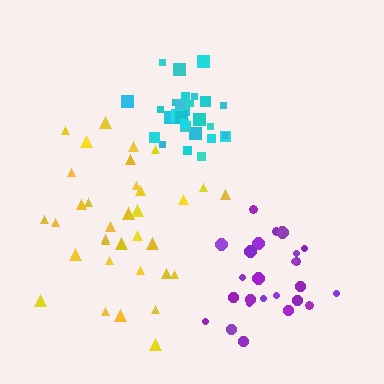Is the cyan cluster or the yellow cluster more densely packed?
Cyan.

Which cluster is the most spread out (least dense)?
Yellow.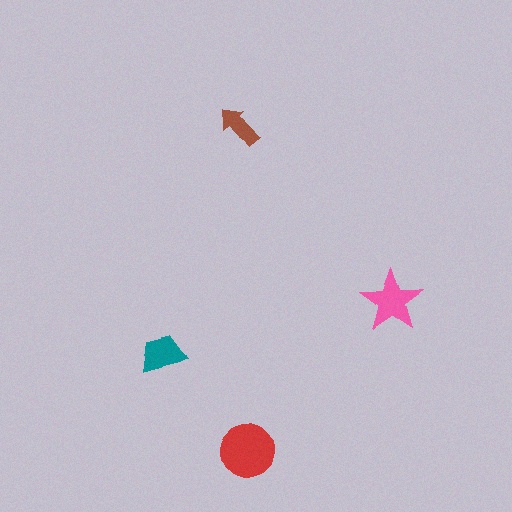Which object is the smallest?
The brown arrow.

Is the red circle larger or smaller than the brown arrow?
Larger.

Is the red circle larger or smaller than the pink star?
Larger.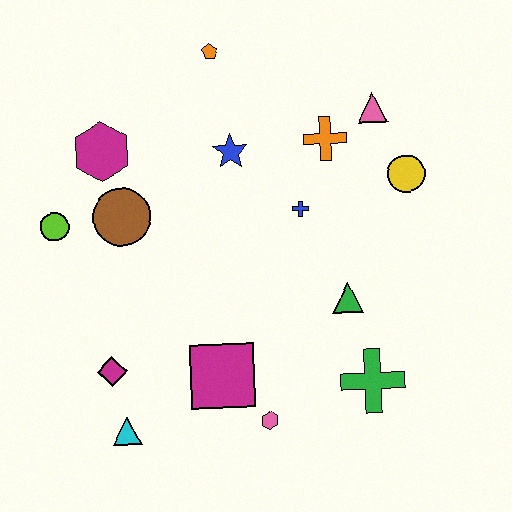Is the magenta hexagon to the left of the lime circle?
No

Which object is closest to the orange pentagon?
The blue star is closest to the orange pentagon.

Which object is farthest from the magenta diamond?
The pink triangle is farthest from the magenta diamond.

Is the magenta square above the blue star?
No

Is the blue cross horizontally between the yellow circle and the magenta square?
Yes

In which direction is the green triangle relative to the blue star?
The green triangle is below the blue star.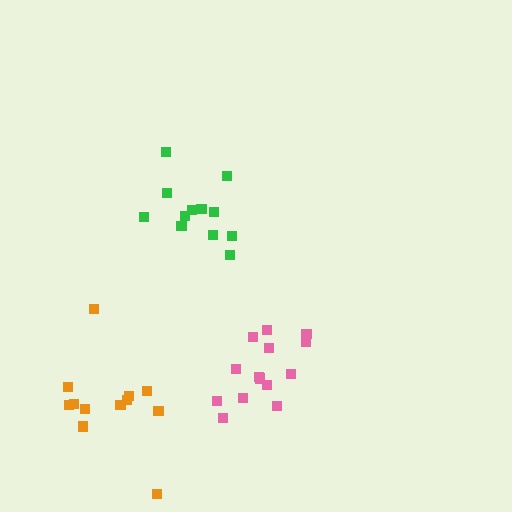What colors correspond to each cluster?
The clusters are colored: orange, pink, green.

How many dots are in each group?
Group 1: 12 dots, Group 2: 14 dots, Group 3: 12 dots (38 total).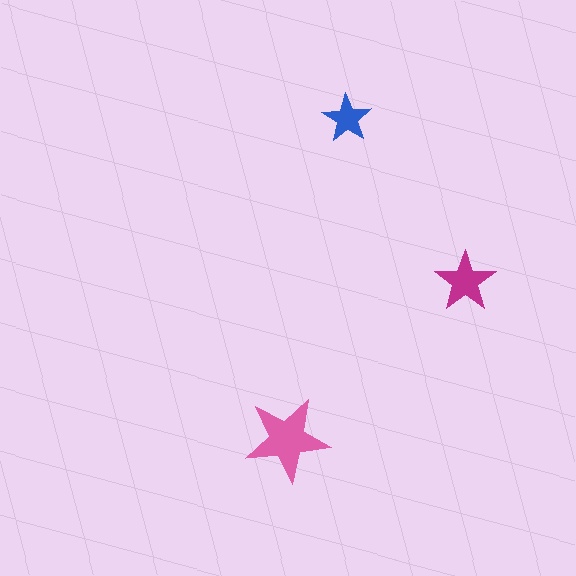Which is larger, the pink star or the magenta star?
The pink one.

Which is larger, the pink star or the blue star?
The pink one.